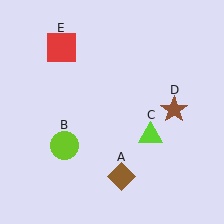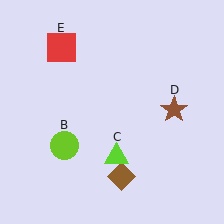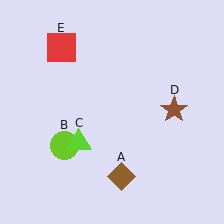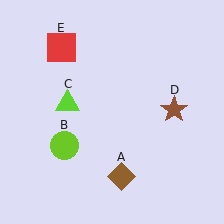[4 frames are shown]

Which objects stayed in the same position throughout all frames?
Brown diamond (object A) and lime circle (object B) and brown star (object D) and red square (object E) remained stationary.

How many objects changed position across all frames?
1 object changed position: lime triangle (object C).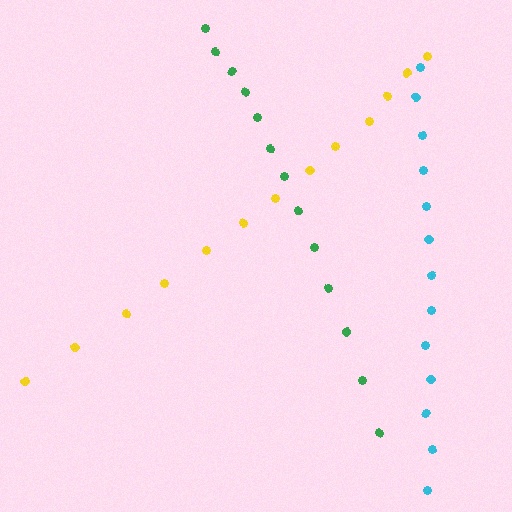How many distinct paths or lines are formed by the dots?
There are 3 distinct paths.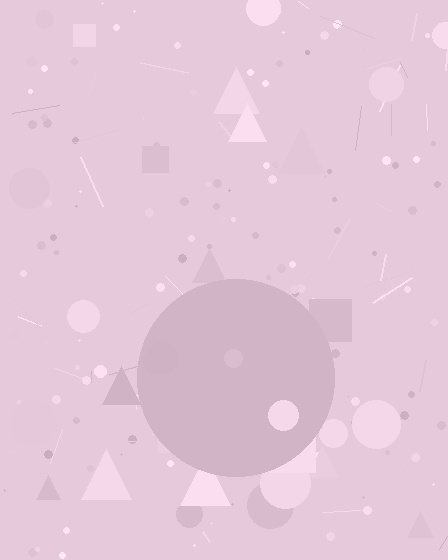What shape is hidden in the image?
A circle is hidden in the image.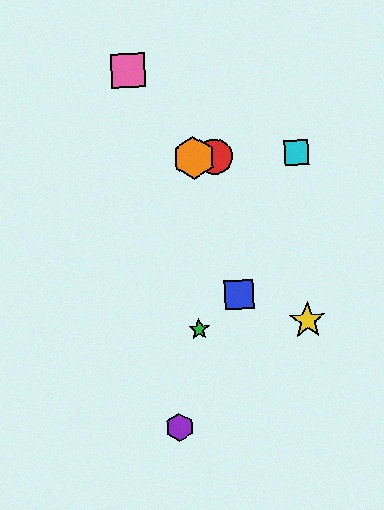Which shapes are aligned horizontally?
The red circle, the orange hexagon, the cyan square are aligned horizontally.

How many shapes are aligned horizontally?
3 shapes (the red circle, the orange hexagon, the cyan square) are aligned horizontally.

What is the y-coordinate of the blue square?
The blue square is at y≈295.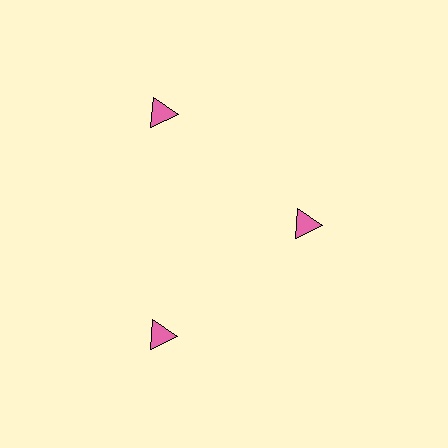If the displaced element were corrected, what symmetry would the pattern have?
It would have 3-fold rotational symmetry — the pattern would map onto itself every 120 degrees.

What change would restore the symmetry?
The symmetry would be restored by moving it outward, back onto the ring so that all 3 triangles sit at equal angles and equal distance from the center.